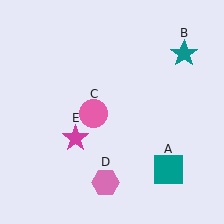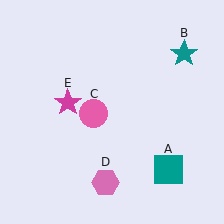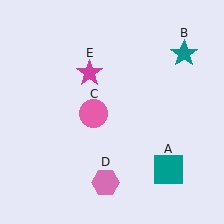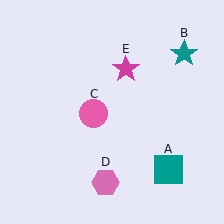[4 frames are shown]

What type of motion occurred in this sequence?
The magenta star (object E) rotated clockwise around the center of the scene.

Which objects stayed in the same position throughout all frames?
Teal square (object A) and teal star (object B) and pink circle (object C) and pink hexagon (object D) remained stationary.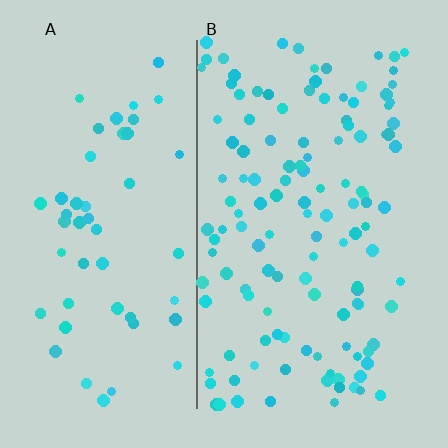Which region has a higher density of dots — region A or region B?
B (the right).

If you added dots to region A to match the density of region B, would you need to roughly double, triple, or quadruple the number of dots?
Approximately double.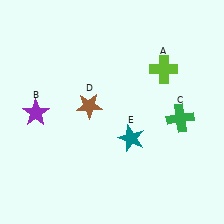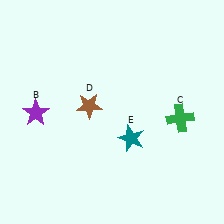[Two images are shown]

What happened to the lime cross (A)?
The lime cross (A) was removed in Image 2. It was in the top-right area of Image 1.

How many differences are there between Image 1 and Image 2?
There is 1 difference between the two images.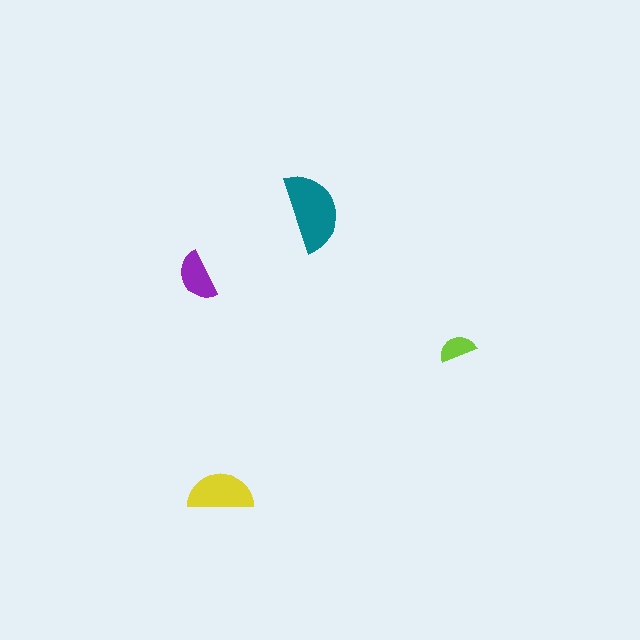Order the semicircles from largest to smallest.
the teal one, the yellow one, the purple one, the lime one.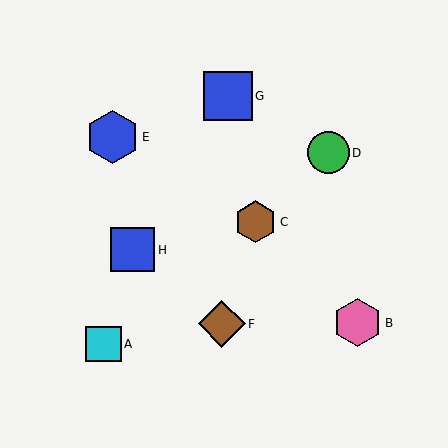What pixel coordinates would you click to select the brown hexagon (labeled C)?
Click at (256, 222) to select the brown hexagon C.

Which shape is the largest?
The blue hexagon (labeled E) is the largest.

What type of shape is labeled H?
Shape H is a blue square.